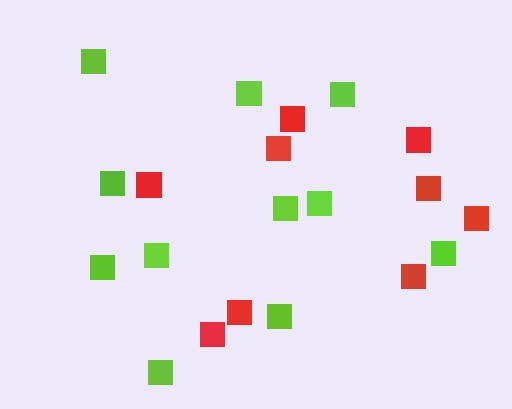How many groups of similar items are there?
There are 2 groups: one group of red squares (9) and one group of lime squares (11).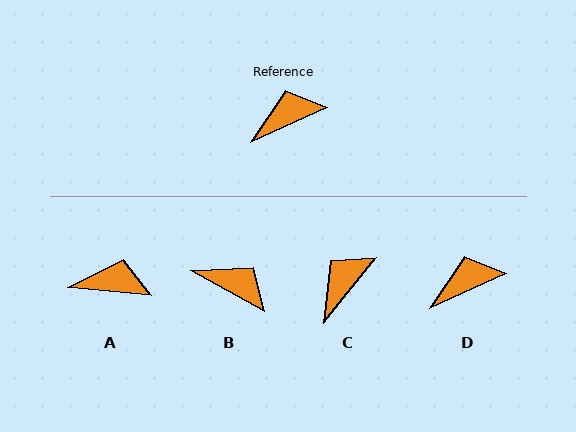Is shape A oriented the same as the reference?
No, it is off by about 29 degrees.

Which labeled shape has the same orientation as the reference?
D.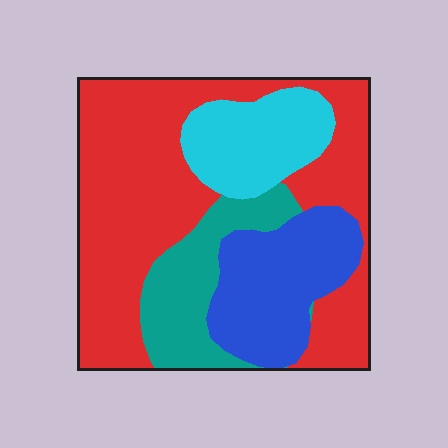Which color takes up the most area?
Red, at roughly 50%.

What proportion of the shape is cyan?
Cyan takes up about one eighth (1/8) of the shape.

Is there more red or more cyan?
Red.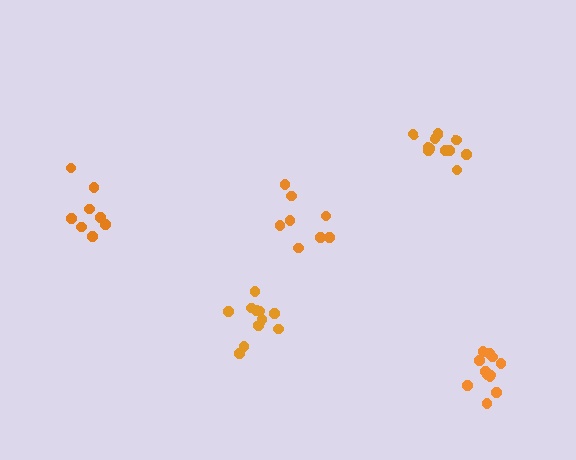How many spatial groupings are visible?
There are 5 spatial groupings.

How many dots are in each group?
Group 1: 8 dots, Group 2: 8 dots, Group 3: 11 dots, Group 4: 12 dots, Group 5: 12 dots (51 total).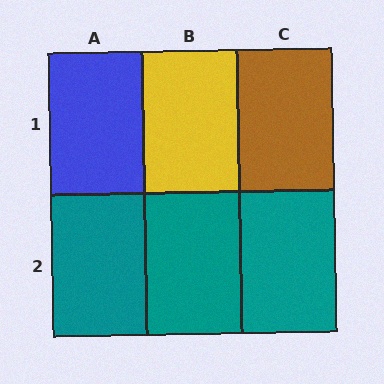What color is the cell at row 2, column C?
Teal.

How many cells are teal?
3 cells are teal.